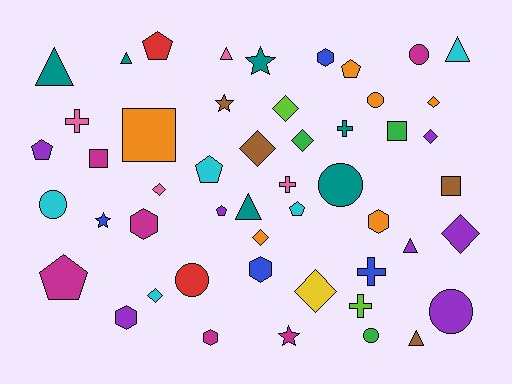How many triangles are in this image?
There are 7 triangles.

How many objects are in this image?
There are 50 objects.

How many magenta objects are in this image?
There are 6 magenta objects.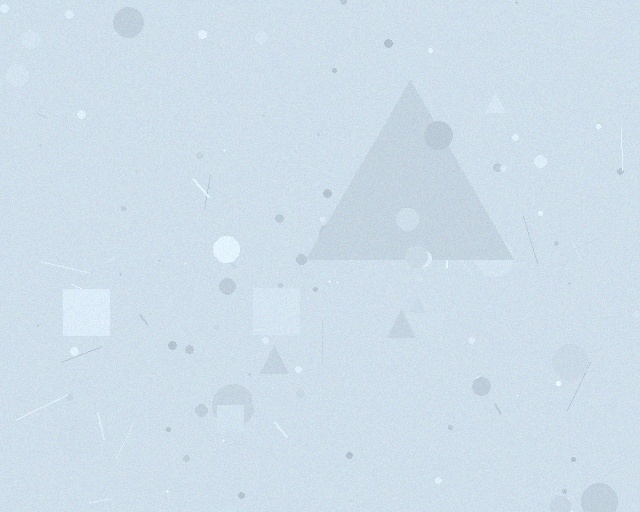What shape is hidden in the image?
A triangle is hidden in the image.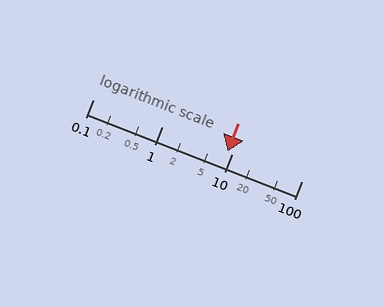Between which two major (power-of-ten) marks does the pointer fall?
The pointer is between 1 and 10.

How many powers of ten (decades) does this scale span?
The scale spans 3 decades, from 0.1 to 100.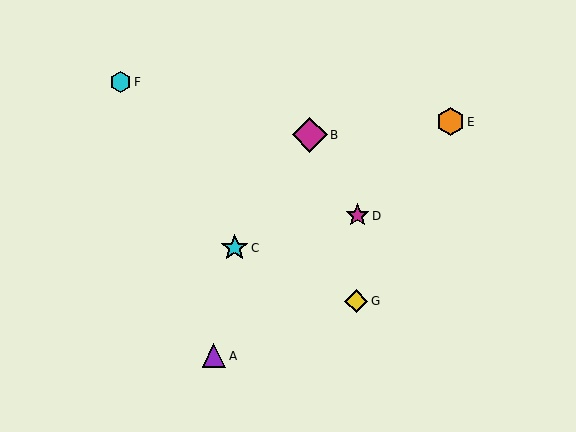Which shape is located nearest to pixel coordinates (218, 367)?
The purple triangle (labeled A) at (214, 356) is nearest to that location.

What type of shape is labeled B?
Shape B is a magenta diamond.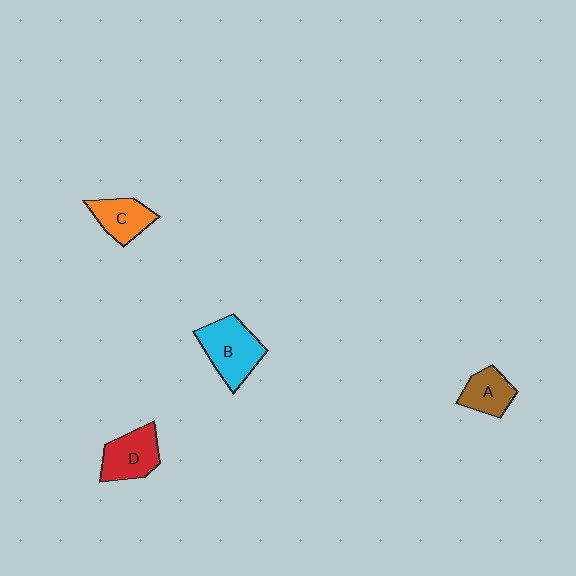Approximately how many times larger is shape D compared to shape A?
Approximately 1.3 times.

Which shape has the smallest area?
Shape A (brown).